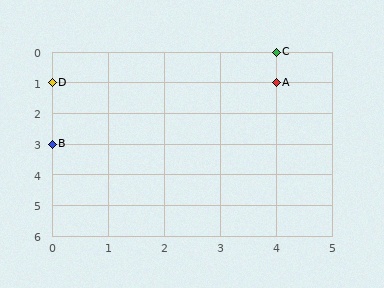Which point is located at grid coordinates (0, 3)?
Point B is at (0, 3).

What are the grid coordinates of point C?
Point C is at grid coordinates (4, 0).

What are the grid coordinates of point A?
Point A is at grid coordinates (4, 1).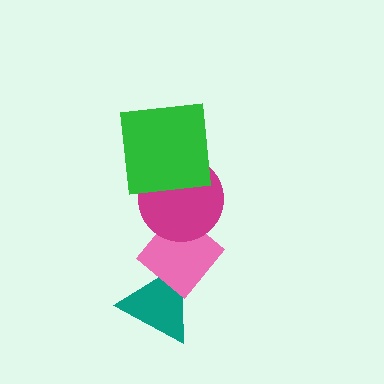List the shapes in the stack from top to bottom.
From top to bottom: the green square, the magenta circle, the pink diamond, the teal triangle.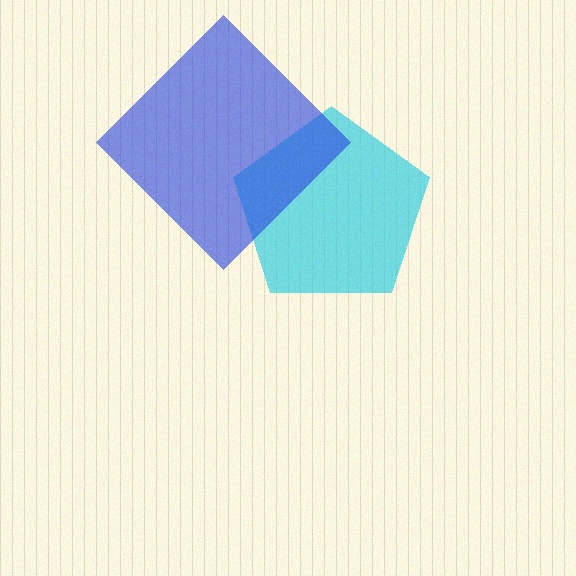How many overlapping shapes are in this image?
There are 2 overlapping shapes in the image.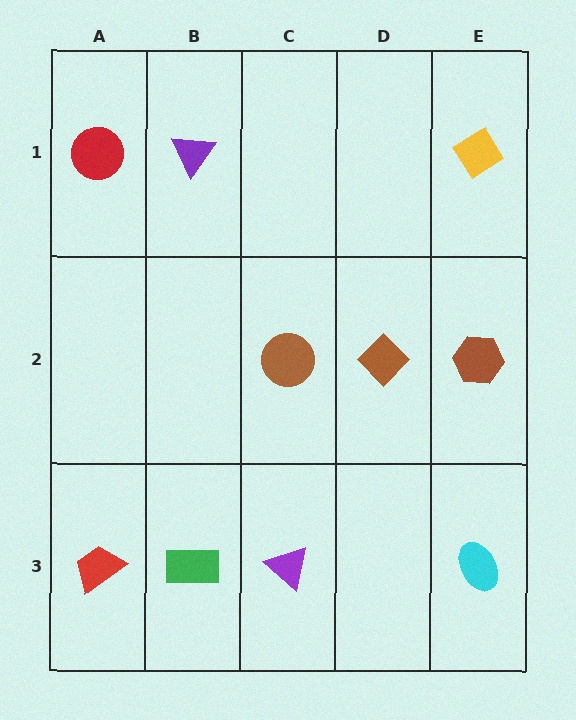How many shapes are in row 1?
3 shapes.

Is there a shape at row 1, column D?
No, that cell is empty.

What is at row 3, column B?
A green rectangle.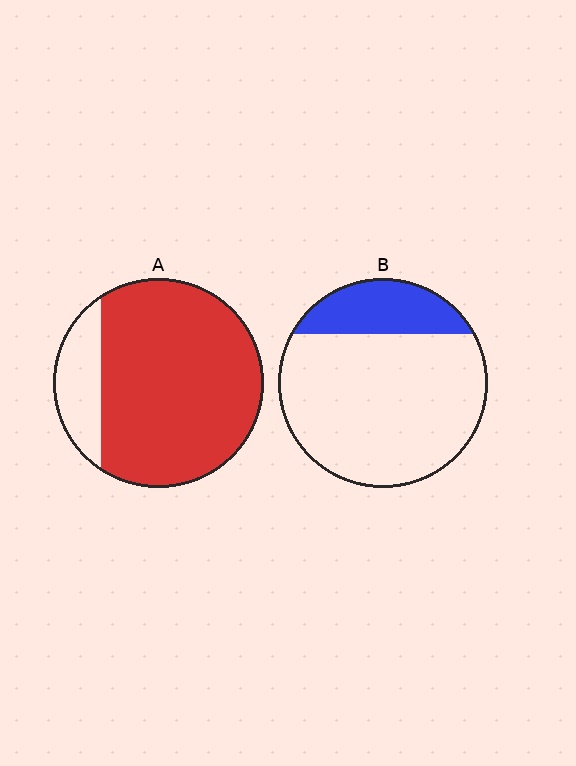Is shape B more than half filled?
No.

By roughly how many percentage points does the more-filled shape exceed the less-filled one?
By roughly 60 percentage points (A over B).